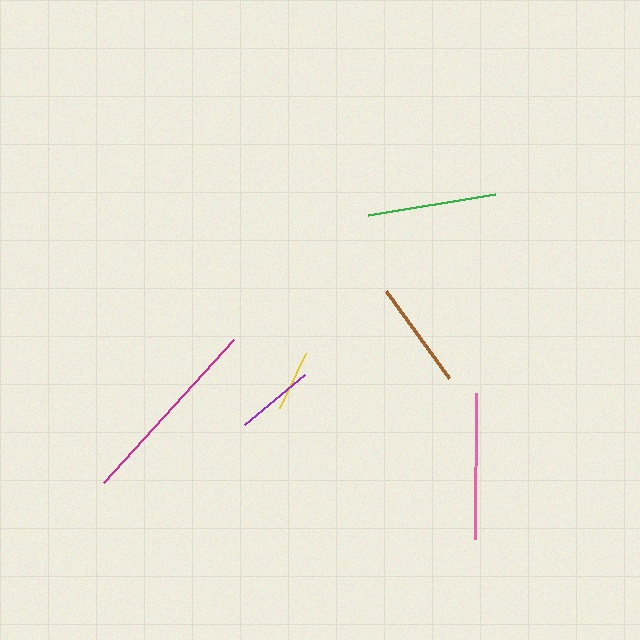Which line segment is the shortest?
The yellow line is the shortest at approximately 61 pixels.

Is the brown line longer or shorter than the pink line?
The pink line is longer than the brown line.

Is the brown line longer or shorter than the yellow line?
The brown line is longer than the yellow line.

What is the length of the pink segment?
The pink segment is approximately 146 pixels long.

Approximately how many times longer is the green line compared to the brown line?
The green line is approximately 1.2 times the length of the brown line.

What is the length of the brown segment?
The brown segment is approximately 108 pixels long.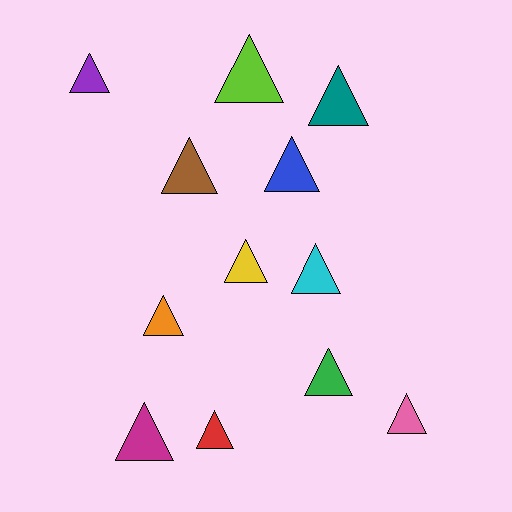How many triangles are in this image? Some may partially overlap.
There are 12 triangles.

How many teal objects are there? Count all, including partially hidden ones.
There is 1 teal object.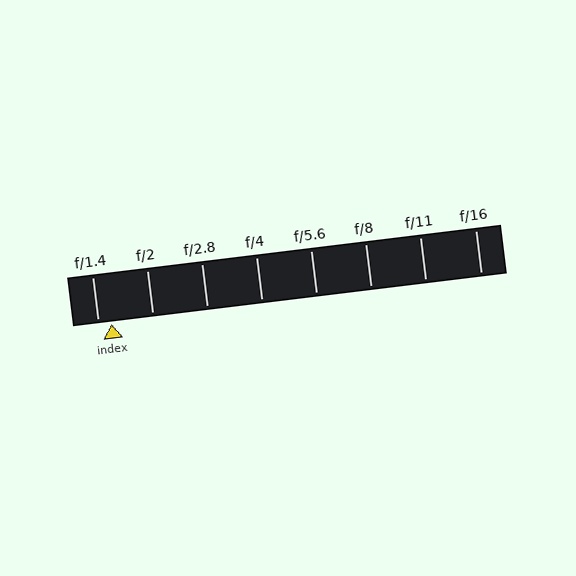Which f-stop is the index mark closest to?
The index mark is closest to f/1.4.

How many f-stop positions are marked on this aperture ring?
There are 8 f-stop positions marked.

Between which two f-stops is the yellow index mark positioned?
The index mark is between f/1.4 and f/2.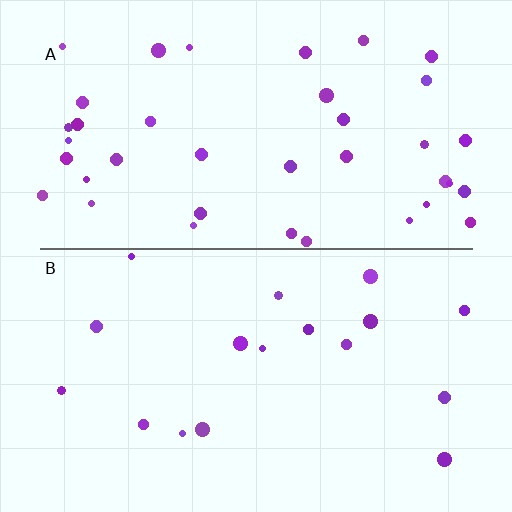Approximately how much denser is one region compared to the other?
Approximately 2.3× — region A over region B.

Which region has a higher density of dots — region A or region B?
A (the top).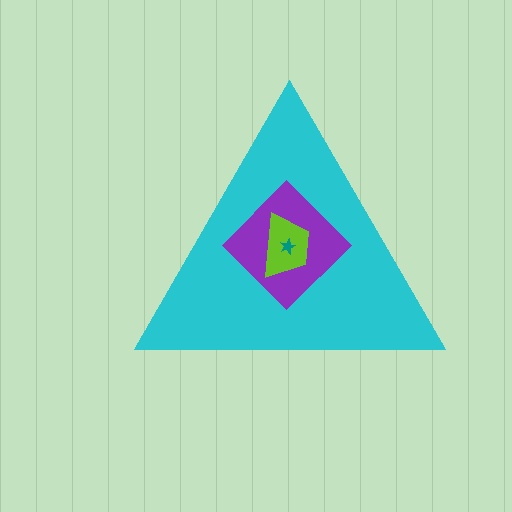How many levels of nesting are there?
4.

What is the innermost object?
The teal star.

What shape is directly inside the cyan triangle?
The purple diamond.